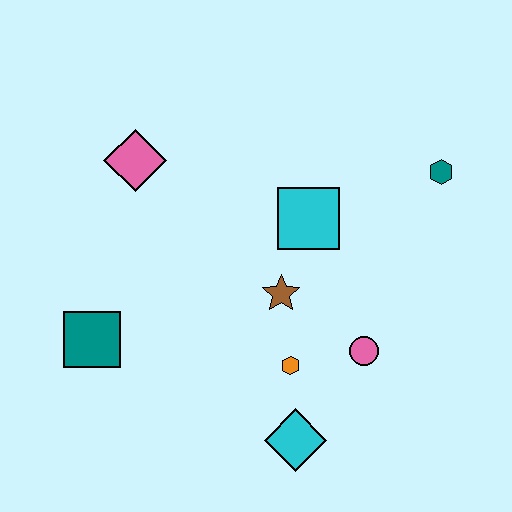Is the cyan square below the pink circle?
No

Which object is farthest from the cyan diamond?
The pink diamond is farthest from the cyan diamond.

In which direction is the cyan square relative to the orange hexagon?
The cyan square is above the orange hexagon.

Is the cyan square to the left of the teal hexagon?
Yes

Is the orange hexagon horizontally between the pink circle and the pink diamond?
Yes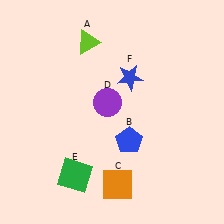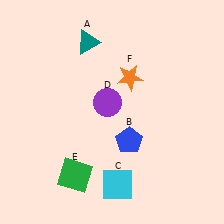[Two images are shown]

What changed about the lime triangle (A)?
In Image 1, A is lime. In Image 2, it changed to teal.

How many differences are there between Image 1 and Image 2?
There are 3 differences between the two images.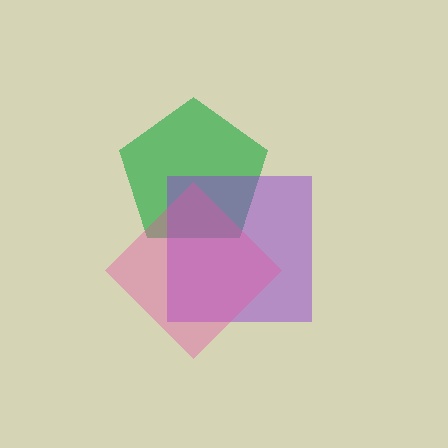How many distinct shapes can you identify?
There are 3 distinct shapes: a green pentagon, a purple square, a pink diamond.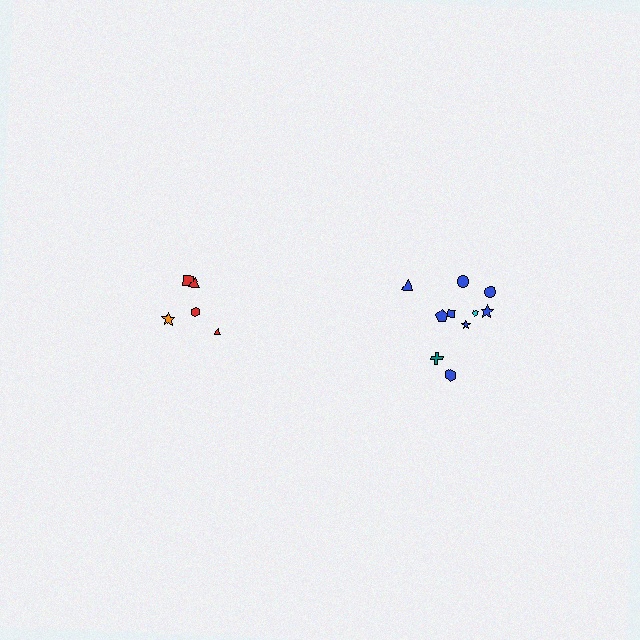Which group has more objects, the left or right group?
The right group.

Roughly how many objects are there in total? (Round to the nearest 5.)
Roughly 15 objects in total.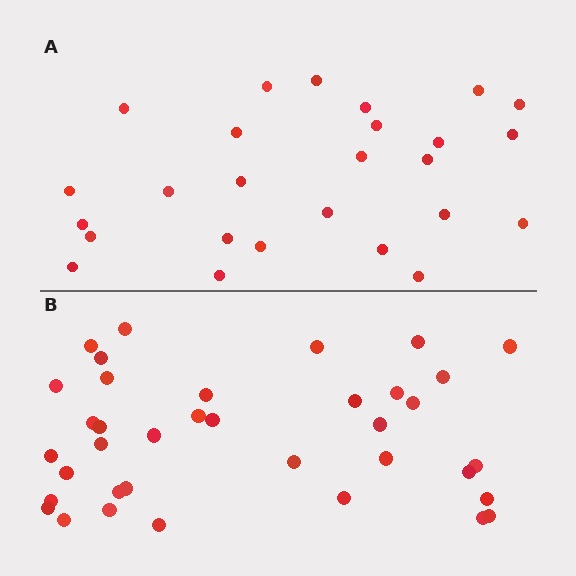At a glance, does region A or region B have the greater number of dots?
Region B (the bottom region) has more dots.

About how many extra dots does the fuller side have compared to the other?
Region B has roughly 12 or so more dots than region A.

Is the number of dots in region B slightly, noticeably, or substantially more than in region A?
Region B has noticeably more, but not dramatically so. The ratio is roughly 1.4 to 1.